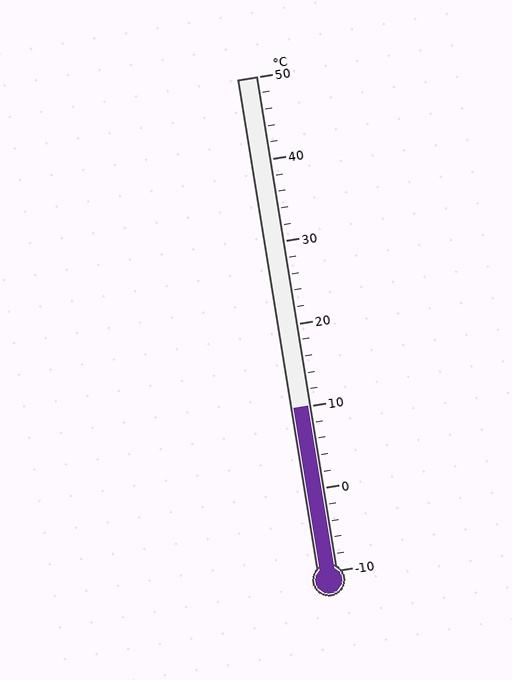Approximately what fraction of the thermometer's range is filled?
The thermometer is filled to approximately 35% of its range.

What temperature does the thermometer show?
The thermometer shows approximately 10°C.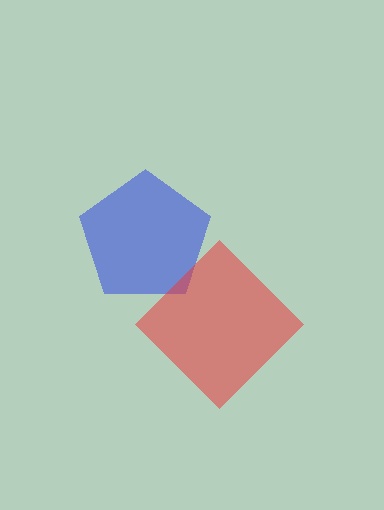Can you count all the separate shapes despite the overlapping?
Yes, there are 2 separate shapes.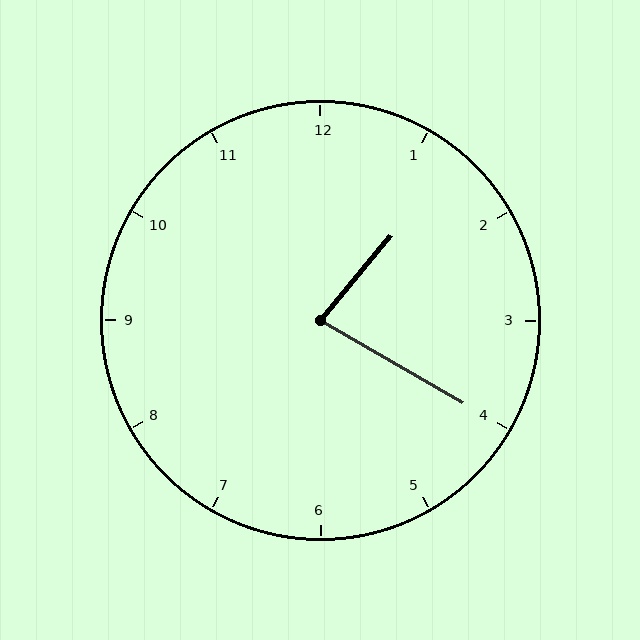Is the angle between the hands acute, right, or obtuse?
It is acute.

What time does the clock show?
1:20.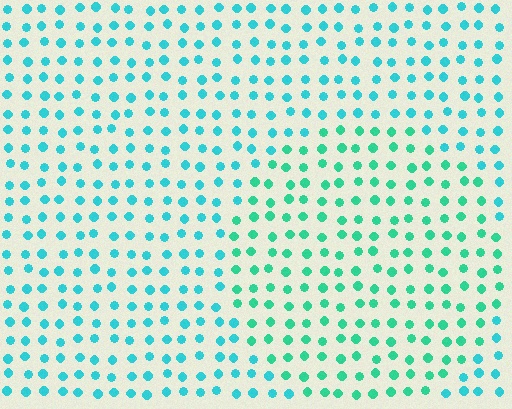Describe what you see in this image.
The image is filled with small cyan elements in a uniform arrangement. A circle-shaped region is visible where the elements are tinted to a slightly different hue, forming a subtle color boundary.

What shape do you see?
I see a circle.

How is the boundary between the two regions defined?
The boundary is defined purely by a slight shift in hue (about 26 degrees). Spacing, size, and orientation are identical on both sides.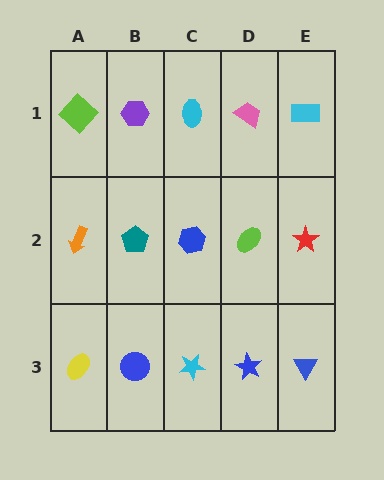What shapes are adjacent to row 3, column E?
A red star (row 2, column E), a blue star (row 3, column D).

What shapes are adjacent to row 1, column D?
A lime ellipse (row 2, column D), a cyan ellipse (row 1, column C), a cyan rectangle (row 1, column E).